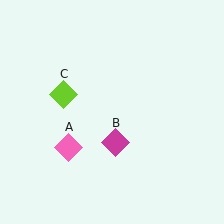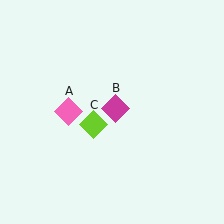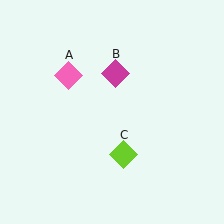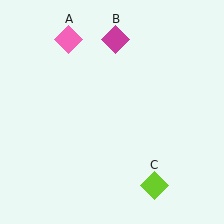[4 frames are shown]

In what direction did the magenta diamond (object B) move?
The magenta diamond (object B) moved up.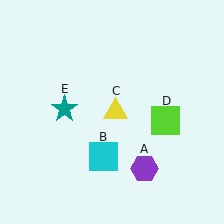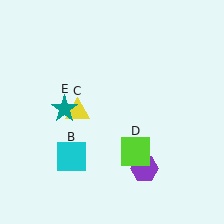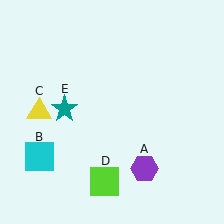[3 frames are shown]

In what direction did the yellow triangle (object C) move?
The yellow triangle (object C) moved left.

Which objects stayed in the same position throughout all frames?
Purple hexagon (object A) and teal star (object E) remained stationary.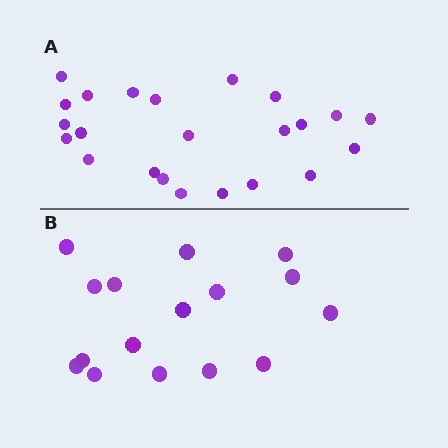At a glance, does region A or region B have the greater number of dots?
Region A (the top region) has more dots.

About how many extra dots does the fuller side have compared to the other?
Region A has roughly 8 or so more dots than region B.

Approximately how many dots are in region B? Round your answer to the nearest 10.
About 20 dots. (The exact count is 16, which rounds to 20.)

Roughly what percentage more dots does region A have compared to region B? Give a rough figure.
About 45% more.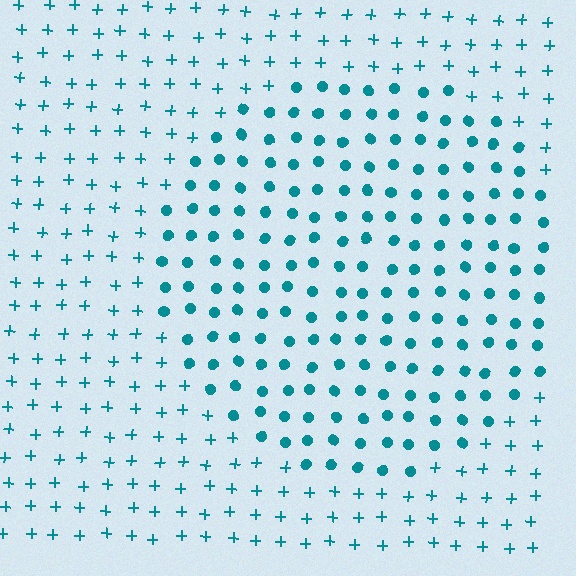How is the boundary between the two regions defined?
The boundary is defined by a change in element shape: circles inside vs. plus signs outside. All elements share the same color and spacing.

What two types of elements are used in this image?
The image uses circles inside the circle region and plus signs outside it.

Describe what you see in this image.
The image is filled with small teal elements arranged in a uniform grid. A circle-shaped region contains circles, while the surrounding area contains plus signs. The boundary is defined purely by the change in element shape.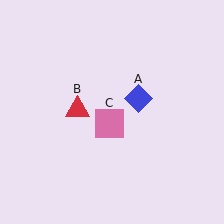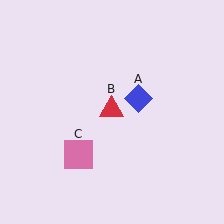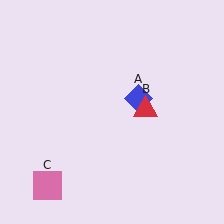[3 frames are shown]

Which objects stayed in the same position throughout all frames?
Blue diamond (object A) remained stationary.